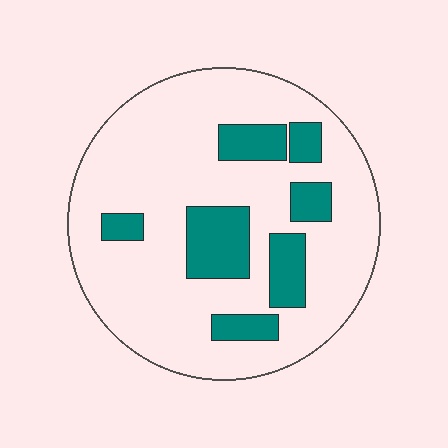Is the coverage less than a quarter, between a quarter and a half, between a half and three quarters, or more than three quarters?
Less than a quarter.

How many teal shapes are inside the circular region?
7.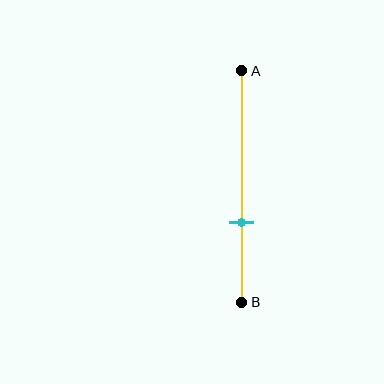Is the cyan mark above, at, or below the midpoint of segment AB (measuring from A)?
The cyan mark is below the midpoint of segment AB.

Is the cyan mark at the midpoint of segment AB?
No, the mark is at about 65% from A, not at the 50% midpoint.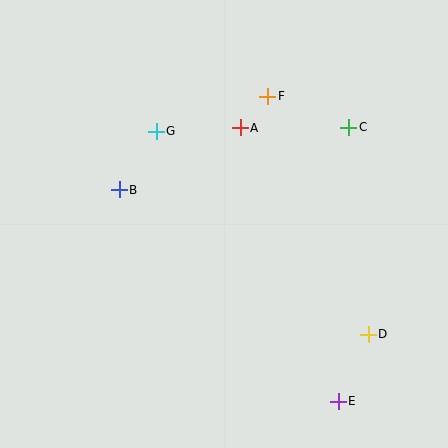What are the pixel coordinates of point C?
Point C is at (349, 127).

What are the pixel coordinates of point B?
Point B is at (119, 190).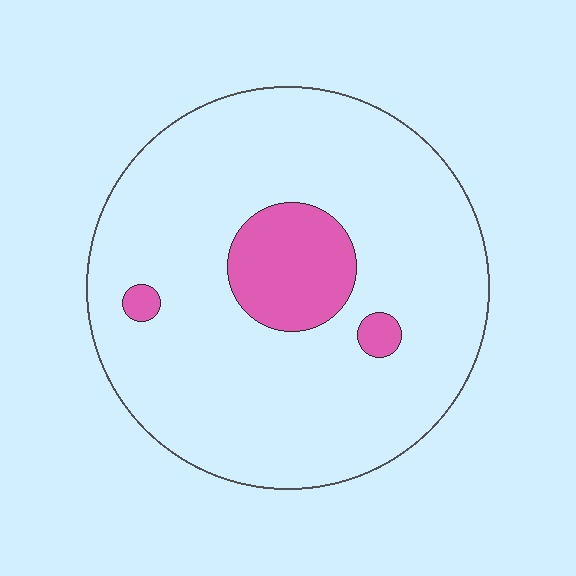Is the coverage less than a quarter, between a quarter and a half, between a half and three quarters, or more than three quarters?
Less than a quarter.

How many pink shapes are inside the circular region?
3.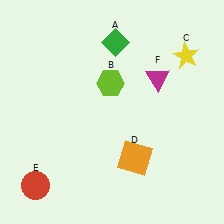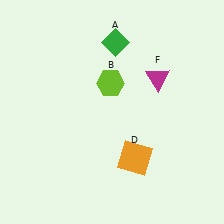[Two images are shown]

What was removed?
The yellow star (C), the red circle (E) were removed in Image 2.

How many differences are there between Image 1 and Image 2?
There are 2 differences between the two images.